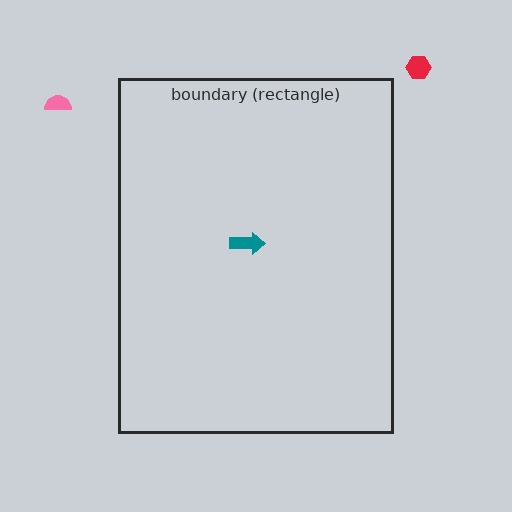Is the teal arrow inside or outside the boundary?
Inside.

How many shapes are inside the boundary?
1 inside, 2 outside.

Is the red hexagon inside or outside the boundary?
Outside.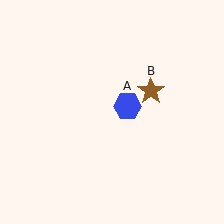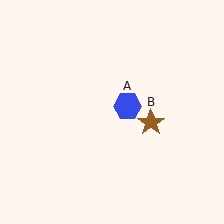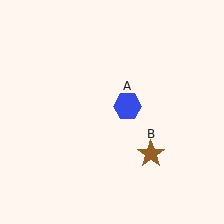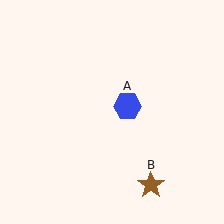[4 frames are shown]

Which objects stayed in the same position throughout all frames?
Blue hexagon (object A) remained stationary.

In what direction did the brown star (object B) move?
The brown star (object B) moved down.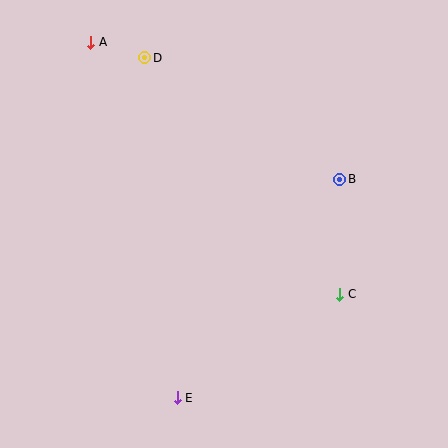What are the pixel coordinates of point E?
Point E is at (177, 398).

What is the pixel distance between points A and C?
The distance between A and C is 354 pixels.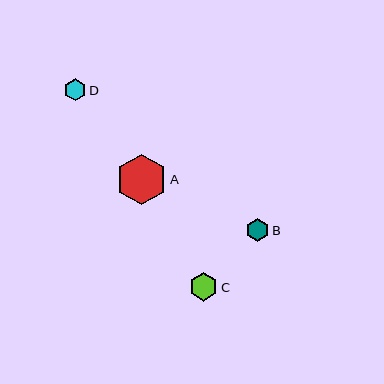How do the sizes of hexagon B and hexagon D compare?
Hexagon B and hexagon D are approximately the same size.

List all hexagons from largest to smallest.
From largest to smallest: A, C, B, D.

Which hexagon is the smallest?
Hexagon D is the smallest with a size of approximately 22 pixels.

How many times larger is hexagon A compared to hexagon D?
Hexagon A is approximately 2.4 times the size of hexagon D.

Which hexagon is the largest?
Hexagon A is the largest with a size of approximately 51 pixels.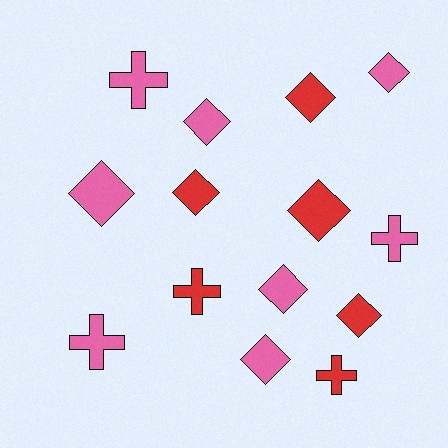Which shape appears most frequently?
Diamond, with 9 objects.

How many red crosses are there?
There are 2 red crosses.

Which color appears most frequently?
Pink, with 8 objects.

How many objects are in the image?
There are 14 objects.